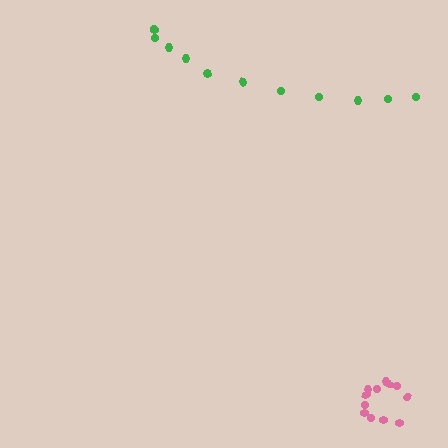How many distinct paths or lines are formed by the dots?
There are 2 distinct paths.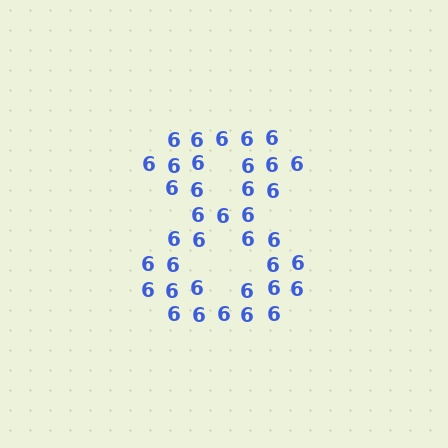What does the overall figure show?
The overall figure shows the digit 8.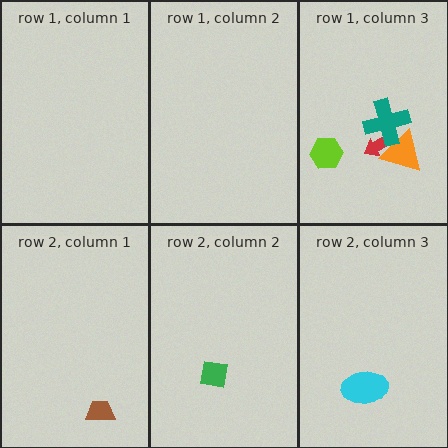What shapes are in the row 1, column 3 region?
The red arrow, the orange triangle, the teal cross, the lime hexagon.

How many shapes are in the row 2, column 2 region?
1.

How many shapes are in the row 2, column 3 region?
1.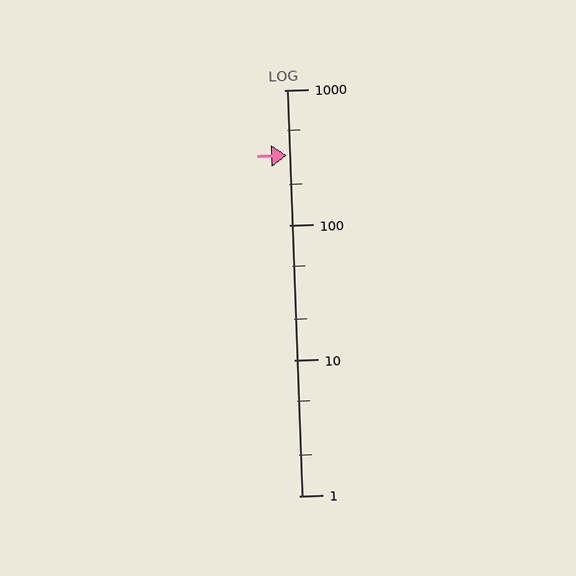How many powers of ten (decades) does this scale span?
The scale spans 3 decades, from 1 to 1000.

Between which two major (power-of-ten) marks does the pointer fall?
The pointer is between 100 and 1000.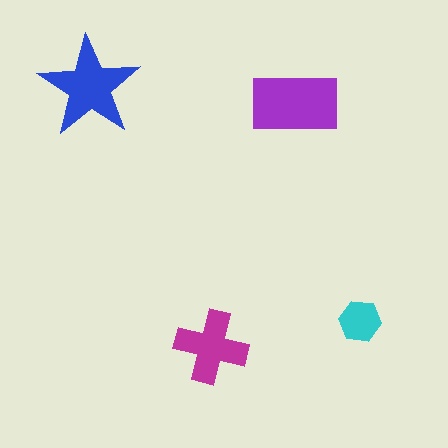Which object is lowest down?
The magenta cross is bottommost.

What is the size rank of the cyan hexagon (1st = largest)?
4th.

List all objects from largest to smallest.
The purple rectangle, the blue star, the magenta cross, the cyan hexagon.